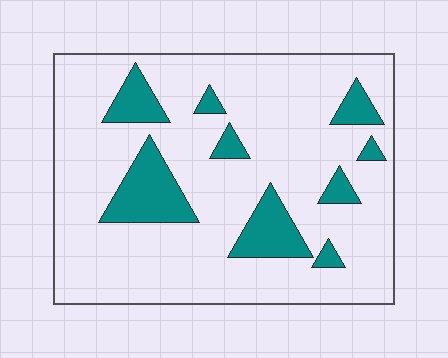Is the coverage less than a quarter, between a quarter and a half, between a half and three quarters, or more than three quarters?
Less than a quarter.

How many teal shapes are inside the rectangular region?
9.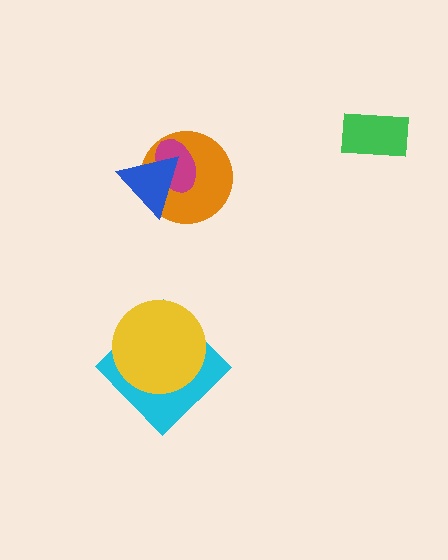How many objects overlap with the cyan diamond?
1 object overlaps with the cyan diamond.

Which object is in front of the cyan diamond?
The yellow circle is in front of the cyan diamond.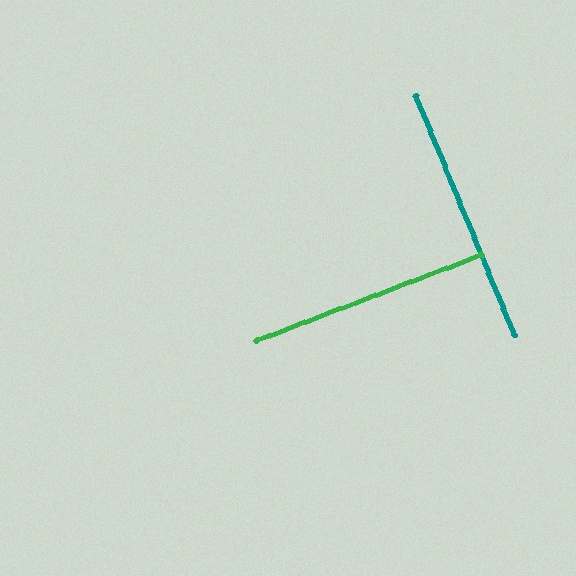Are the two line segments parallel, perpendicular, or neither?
Perpendicular — they meet at approximately 89°.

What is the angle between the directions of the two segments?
Approximately 89 degrees.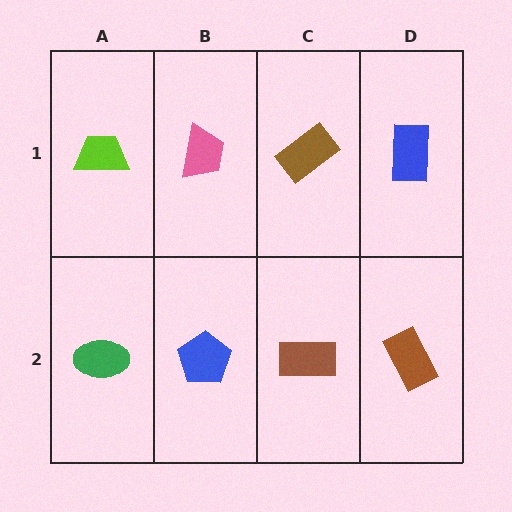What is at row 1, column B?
A pink trapezoid.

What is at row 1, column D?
A blue rectangle.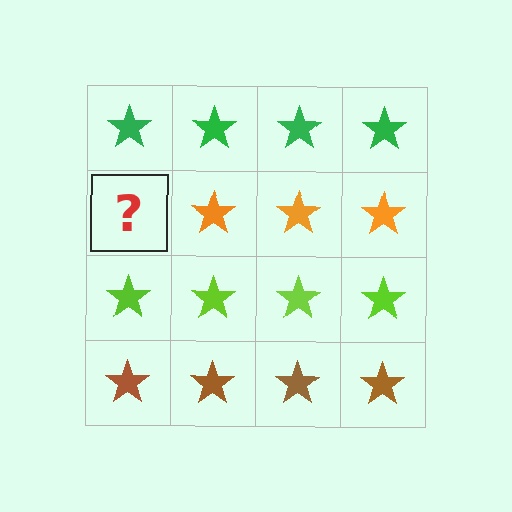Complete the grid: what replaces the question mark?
The question mark should be replaced with an orange star.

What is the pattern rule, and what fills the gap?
The rule is that each row has a consistent color. The gap should be filled with an orange star.